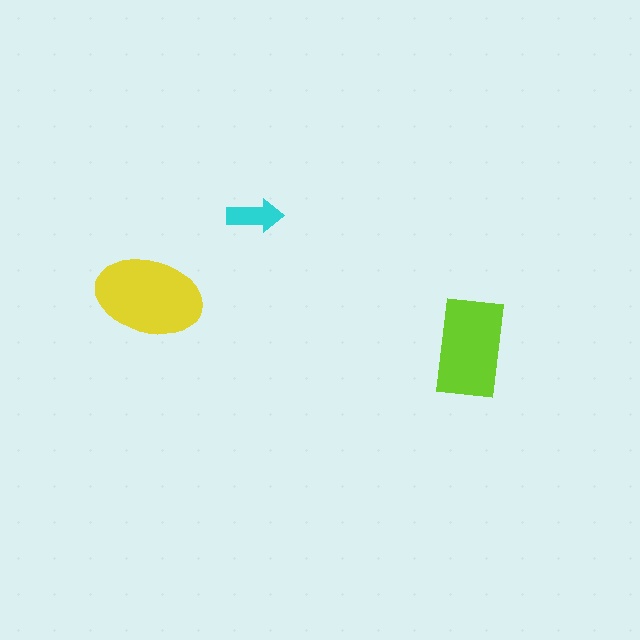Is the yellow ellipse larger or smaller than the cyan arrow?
Larger.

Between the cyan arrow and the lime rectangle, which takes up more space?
The lime rectangle.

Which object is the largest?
The yellow ellipse.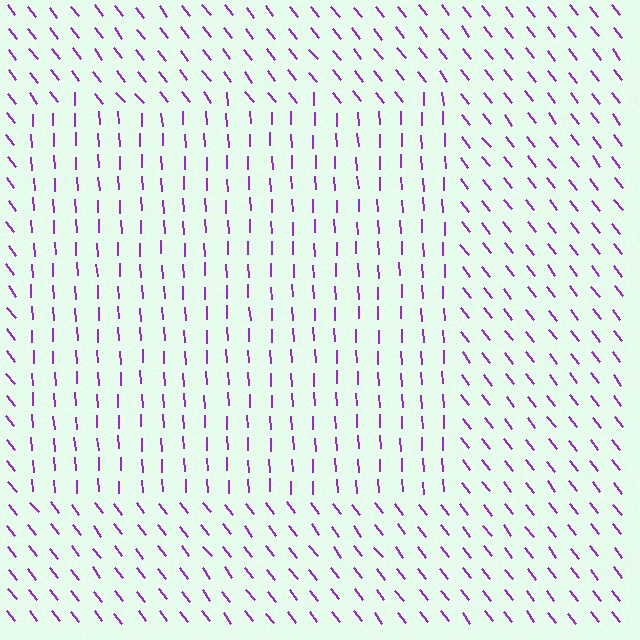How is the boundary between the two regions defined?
The boundary is defined purely by a change in line orientation (approximately 35 degrees difference). All lines are the same color and thickness.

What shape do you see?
I see a rectangle.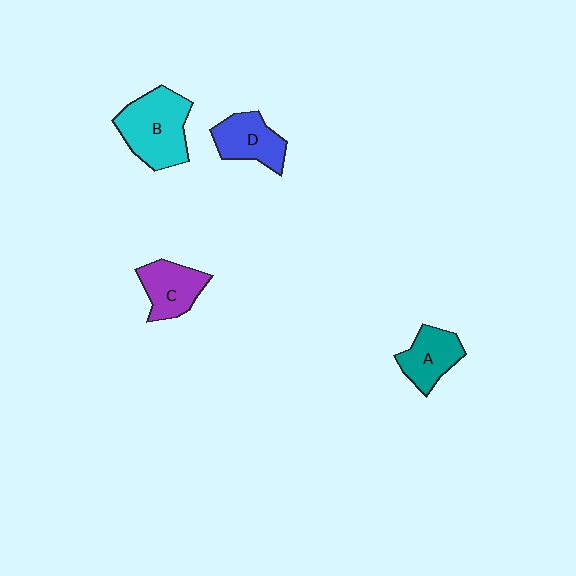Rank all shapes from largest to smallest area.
From largest to smallest: B (cyan), D (blue), C (purple), A (teal).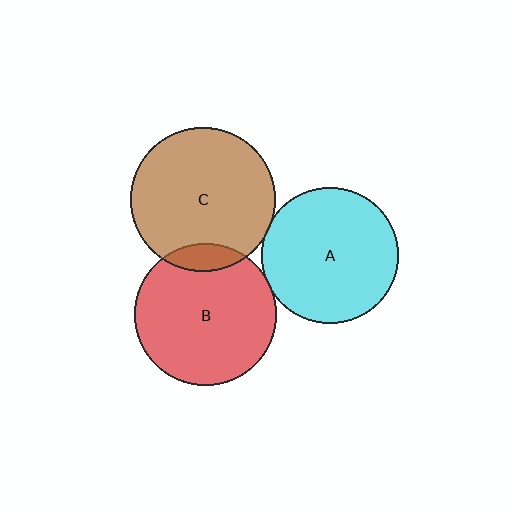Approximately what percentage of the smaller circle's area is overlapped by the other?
Approximately 5%.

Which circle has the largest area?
Circle C (brown).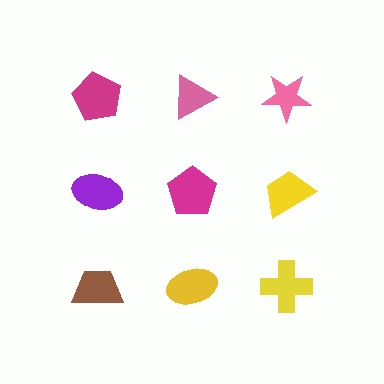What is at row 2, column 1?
A purple ellipse.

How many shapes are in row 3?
3 shapes.